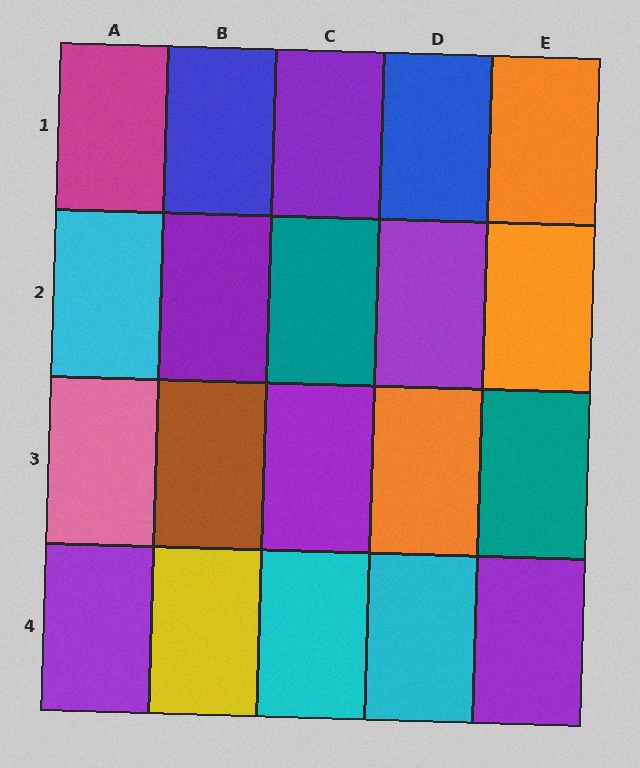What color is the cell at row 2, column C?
Teal.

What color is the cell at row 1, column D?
Blue.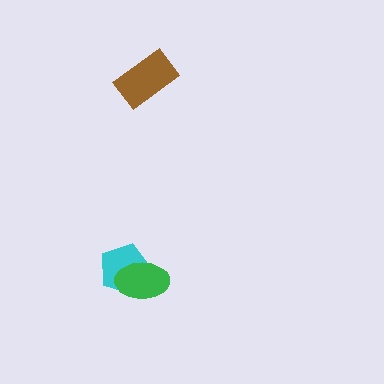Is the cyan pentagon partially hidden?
Yes, it is partially covered by another shape.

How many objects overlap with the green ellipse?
1 object overlaps with the green ellipse.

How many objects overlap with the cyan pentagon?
1 object overlaps with the cyan pentagon.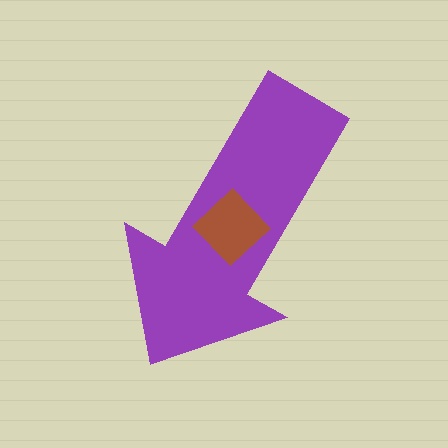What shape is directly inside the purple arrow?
The brown diamond.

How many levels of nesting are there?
2.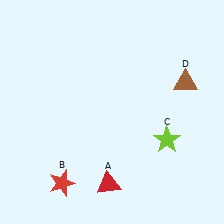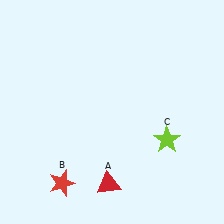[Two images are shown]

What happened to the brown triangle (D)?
The brown triangle (D) was removed in Image 2. It was in the top-right area of Image 1.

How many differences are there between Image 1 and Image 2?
There is 1 difference between the two images.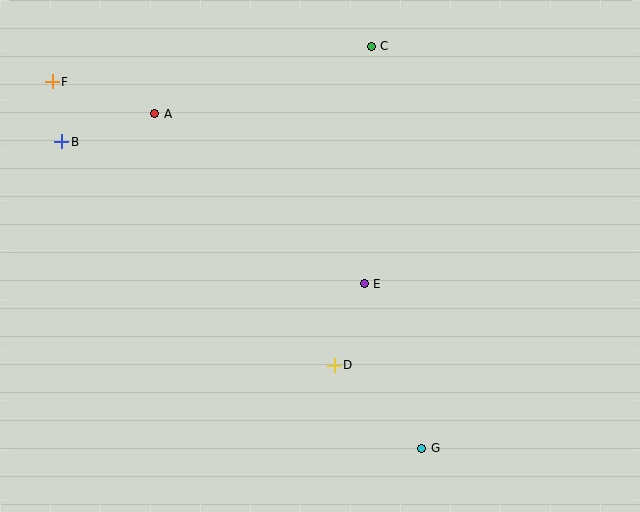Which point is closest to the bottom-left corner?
Point D is closest to the bottom-left corner.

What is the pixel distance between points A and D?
The distance between A and D is 309 pixels.